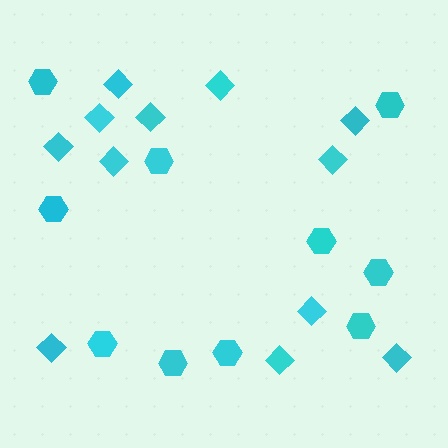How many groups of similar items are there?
There are 2 groups: one group of diamonds (12) and one group of hexagons (10).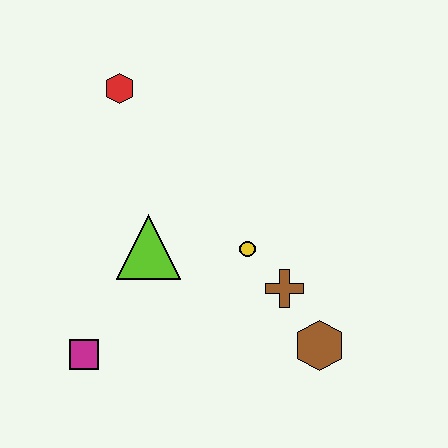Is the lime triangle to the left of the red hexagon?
No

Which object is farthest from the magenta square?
The red hexagon is farthest from the magenta square.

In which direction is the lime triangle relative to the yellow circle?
The lime triangle is to the left of the yellow circle.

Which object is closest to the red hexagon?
The lime triangle is closest to the red hexagon.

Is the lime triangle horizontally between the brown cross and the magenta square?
Yes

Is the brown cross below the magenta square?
No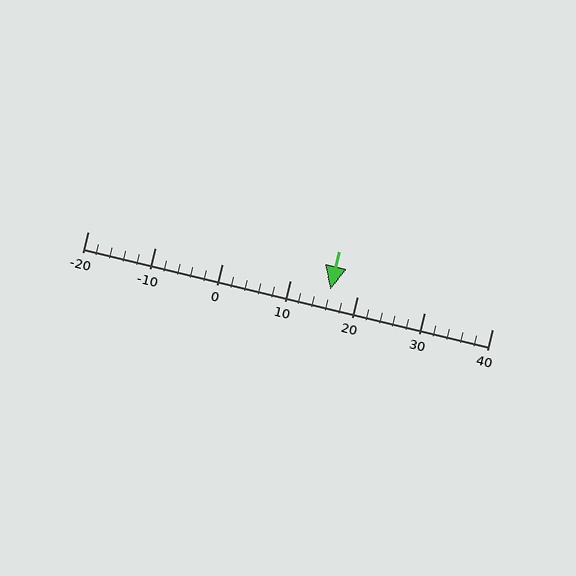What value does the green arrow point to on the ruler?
The green arrow points to approximately 16.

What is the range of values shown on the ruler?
The ruler shows values from -20 to 40.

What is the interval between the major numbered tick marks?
The major tick marks are spaced 10 units apart.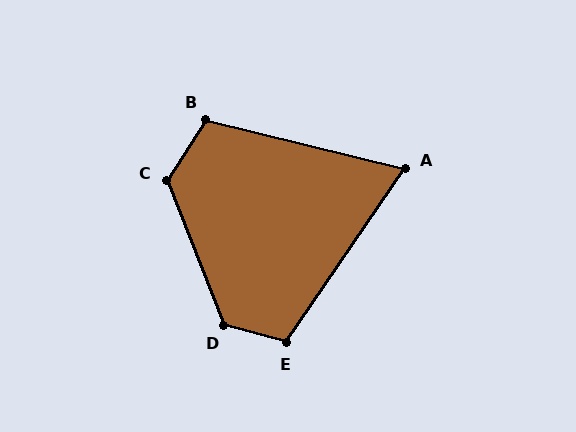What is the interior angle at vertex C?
Approximately 126 degrees (obtuse).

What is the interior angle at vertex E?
Approximately 109 degrees (obtuse).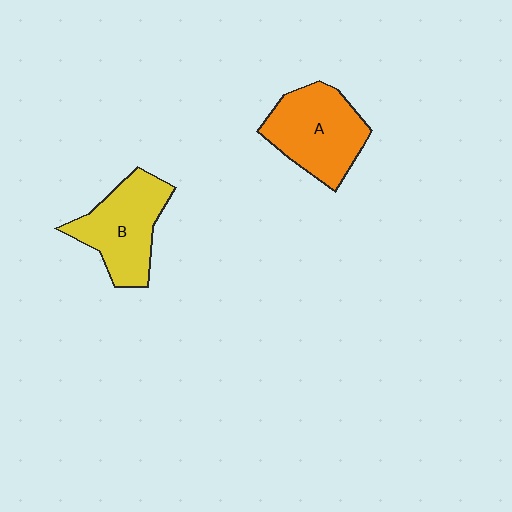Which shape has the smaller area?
Shape B (yellow).